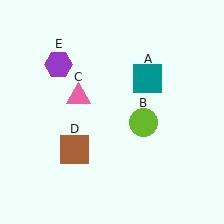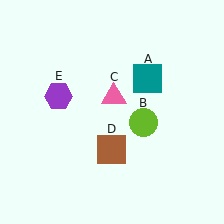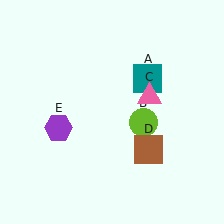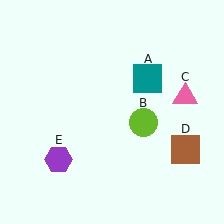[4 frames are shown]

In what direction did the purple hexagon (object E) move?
The purple hexagon (object E) moved down.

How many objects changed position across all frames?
3 objects changed position: pink triangle (object C), brown square (object D), purple hexagon (object E).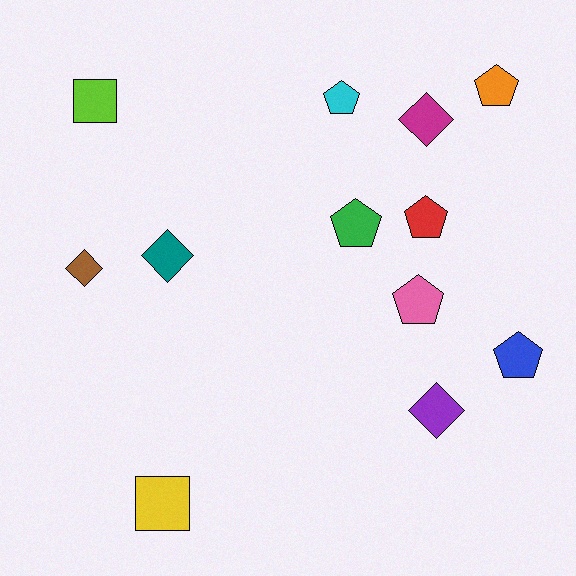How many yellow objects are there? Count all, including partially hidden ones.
There is 1 yellow object.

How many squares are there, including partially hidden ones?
There are 2 squares.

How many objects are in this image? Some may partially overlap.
There are 12 objects.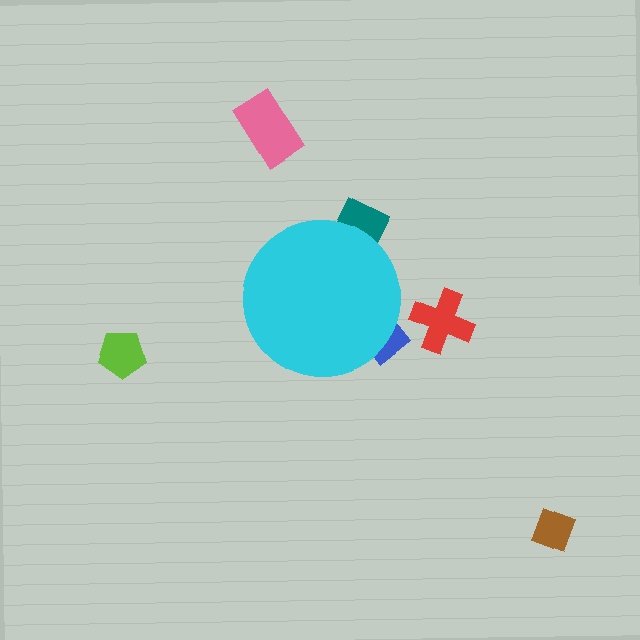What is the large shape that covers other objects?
A cyan circle.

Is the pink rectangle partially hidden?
No, the pink rectangle is fully visible.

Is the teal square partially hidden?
Yes, the teal square is partially hidden behind the cyan circle.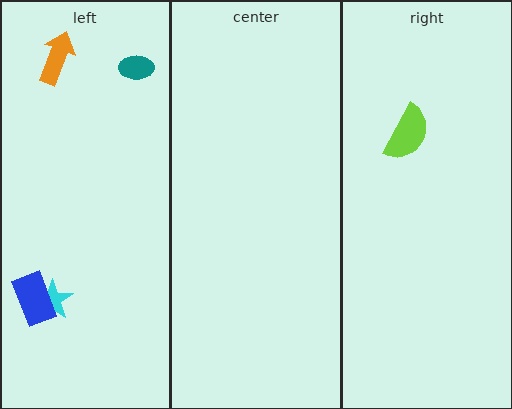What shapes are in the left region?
The cyan star, the teal ellipse, the blue rectangle, the orange arrow.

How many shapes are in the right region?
1.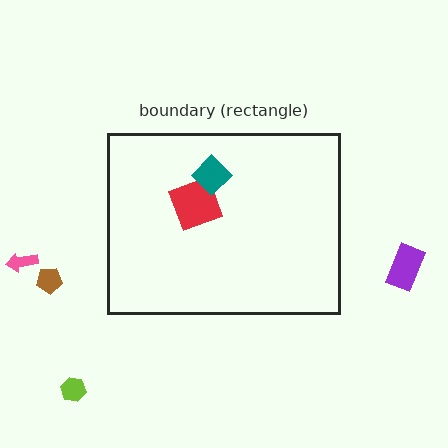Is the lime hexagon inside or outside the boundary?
Outside.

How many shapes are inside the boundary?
2 inside, 4 outside.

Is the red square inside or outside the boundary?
Inside.